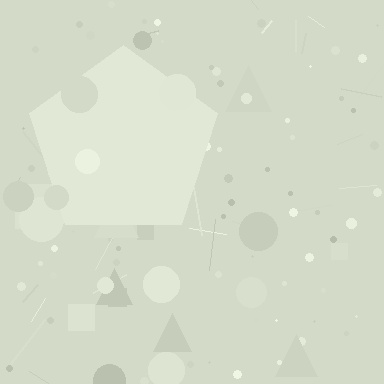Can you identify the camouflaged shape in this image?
The camouflaged shape is a pentagon.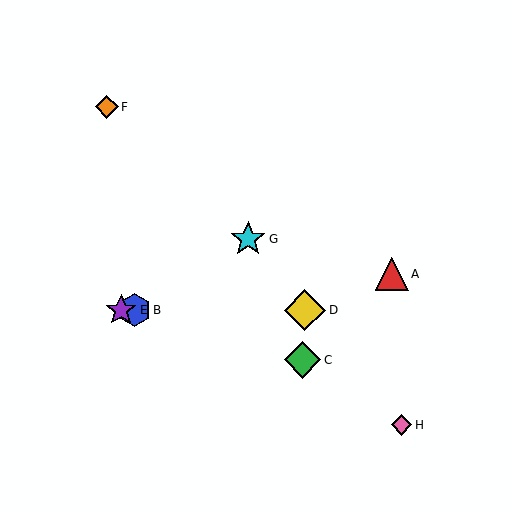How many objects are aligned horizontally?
3 objects (B, D, E) are aligned horizontally.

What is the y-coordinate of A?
Object A is at y≈274.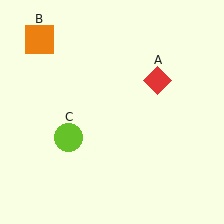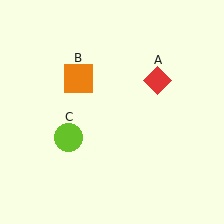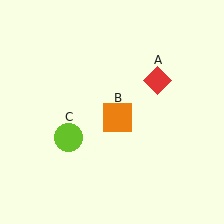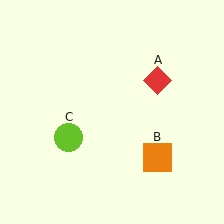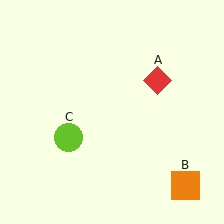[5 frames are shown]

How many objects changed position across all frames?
1 object changed position: orange square (object B).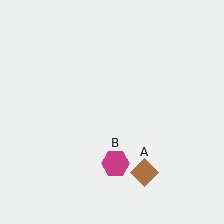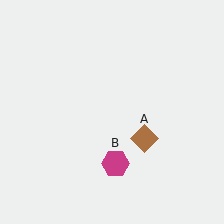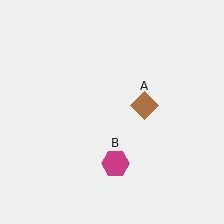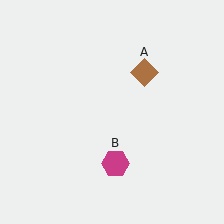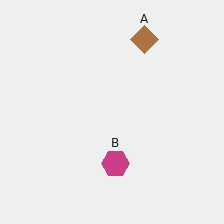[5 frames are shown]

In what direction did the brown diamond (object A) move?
The brown diamond (object A) moved up.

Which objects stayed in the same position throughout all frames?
Magenta hexagon (object B) remained stationary.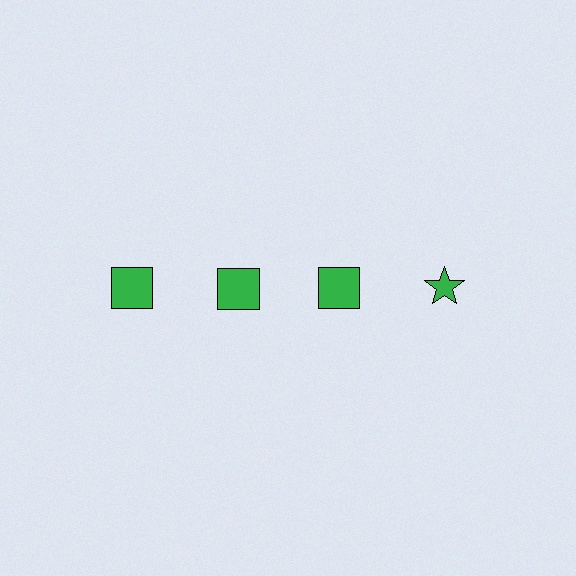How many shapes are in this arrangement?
There are 4 shapes arranged in a grid pattern.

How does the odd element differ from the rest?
It has a different shape: star instead of square.